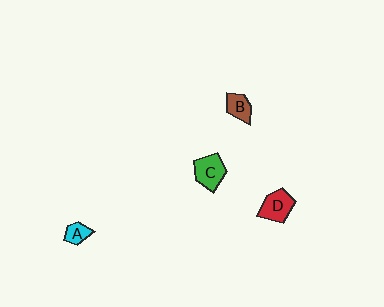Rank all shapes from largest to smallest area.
From largest to smallest: C (green), D (red), B (brown), A (cyan).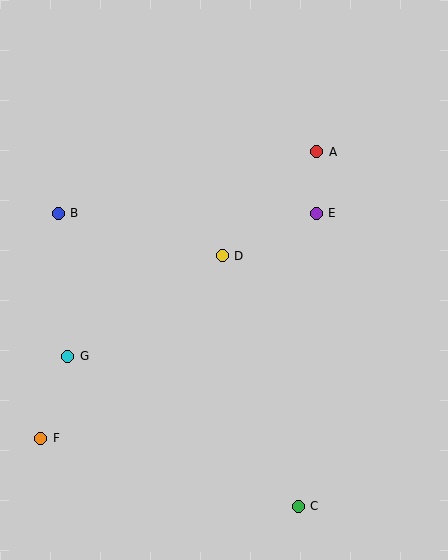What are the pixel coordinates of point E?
Point E is at (316, 213).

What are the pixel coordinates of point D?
Point D is at (222, 256).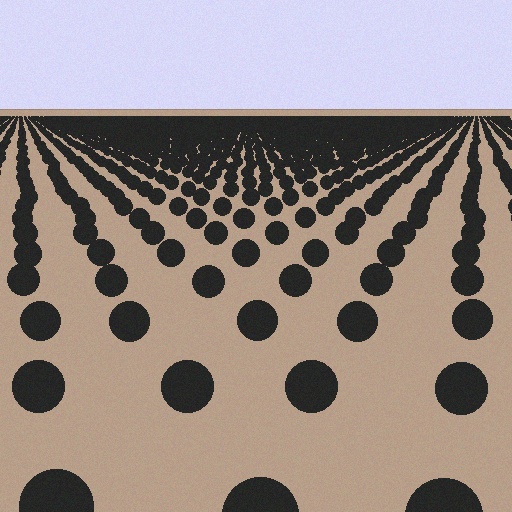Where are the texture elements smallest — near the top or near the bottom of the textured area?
Near the top.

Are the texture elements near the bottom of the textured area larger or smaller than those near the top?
Larger. Near the bottom, elements are closer to the viewer and appear at a bigger on-screen size.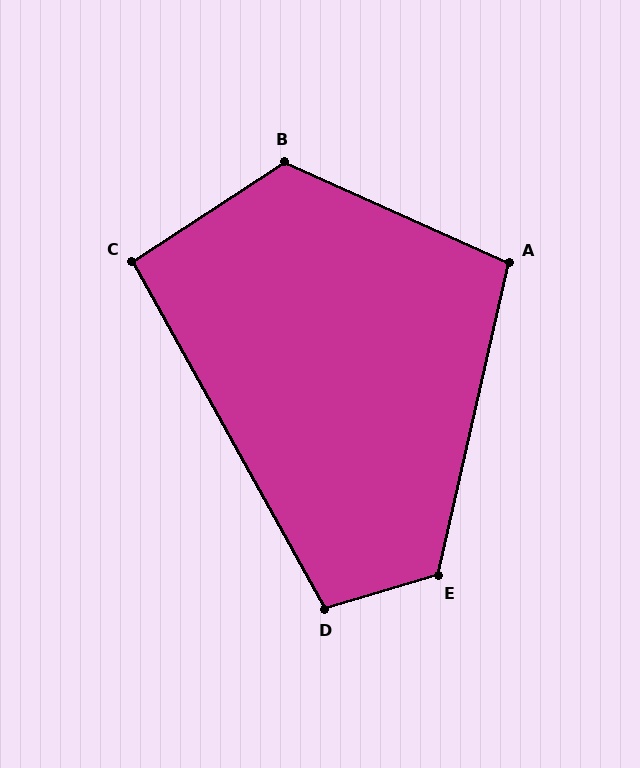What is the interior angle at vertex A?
Approximately 101 degrees (obtuse).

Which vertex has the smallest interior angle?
C, at approximately 94 degrees.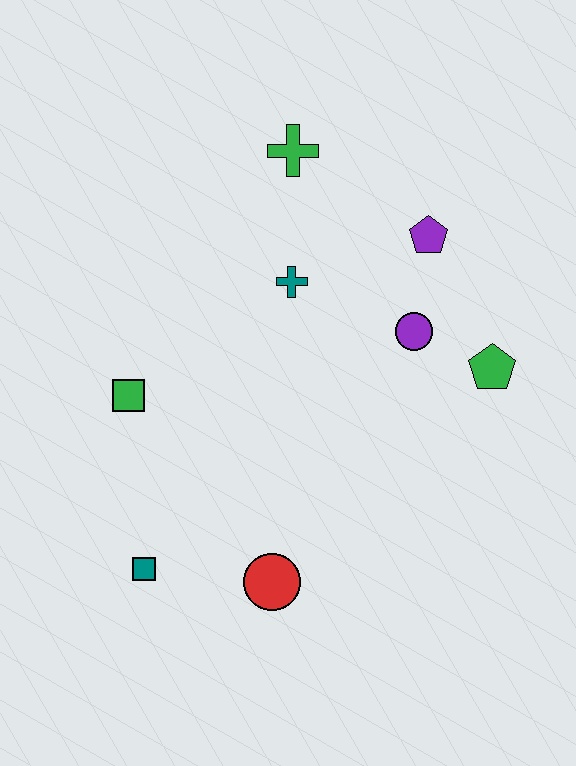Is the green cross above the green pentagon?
Yes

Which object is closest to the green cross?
The teal cross is closest to the green cross.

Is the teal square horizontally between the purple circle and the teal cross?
No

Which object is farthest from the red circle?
The green cross is farthest from the red circle.